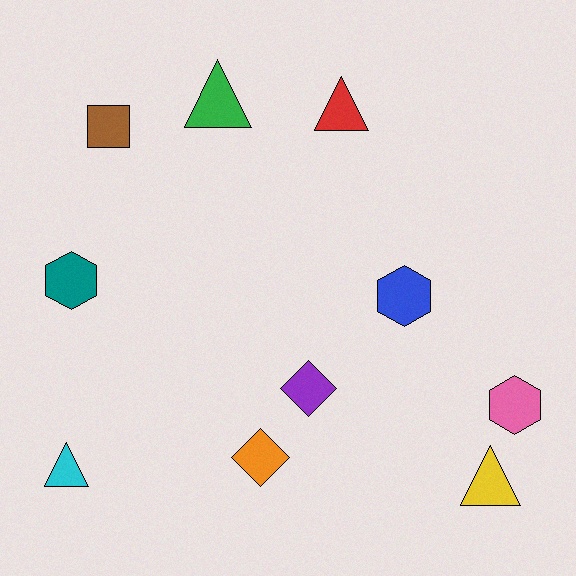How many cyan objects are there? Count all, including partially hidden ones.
There is 1 cyan object.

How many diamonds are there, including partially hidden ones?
There are 2 diamonds.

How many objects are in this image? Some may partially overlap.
There are 10 objects.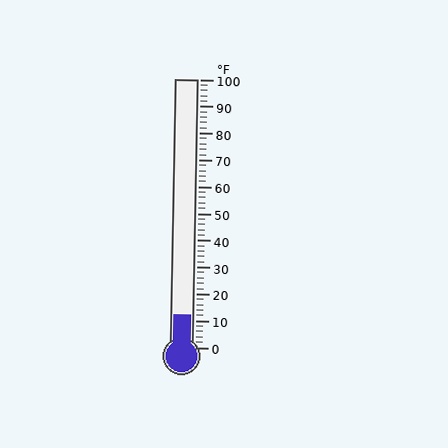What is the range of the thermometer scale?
The thermometer scale ranges from 0°F to 100°F.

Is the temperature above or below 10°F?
The temperature is above 10°F.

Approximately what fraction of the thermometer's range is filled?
The thermometer is filled to approximately 10% of its range.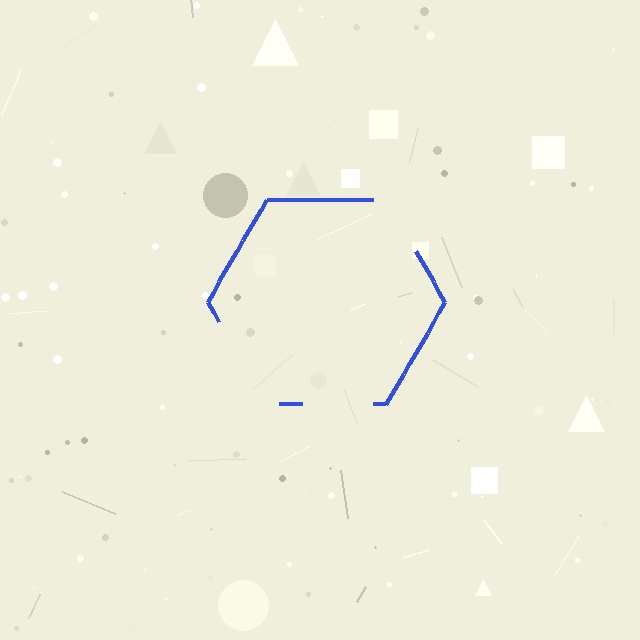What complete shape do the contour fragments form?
The contour fragments form a hexagon.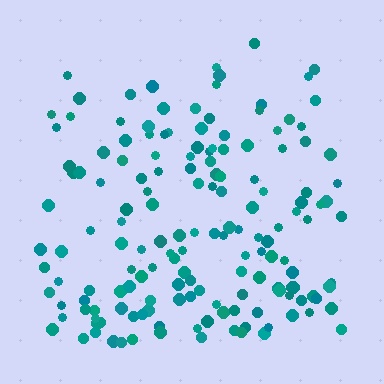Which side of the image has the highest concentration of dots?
The bottom.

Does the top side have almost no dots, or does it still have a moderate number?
Still a moderate number, just noticeably fewer than the bottom.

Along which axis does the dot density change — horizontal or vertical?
Vertical.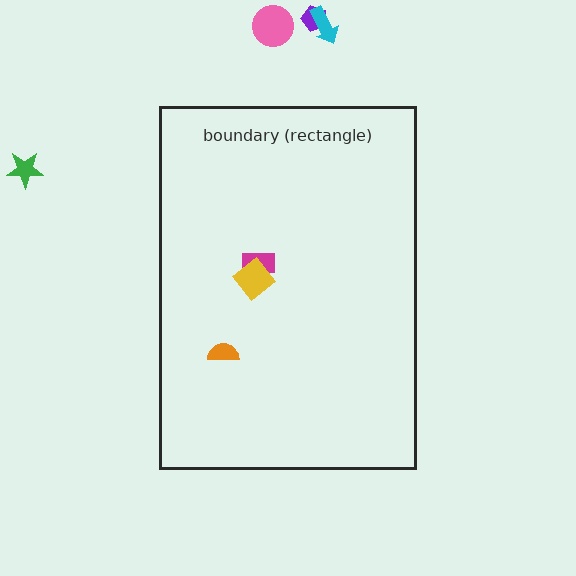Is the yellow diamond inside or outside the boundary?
Inside.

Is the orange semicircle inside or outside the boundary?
Inside.